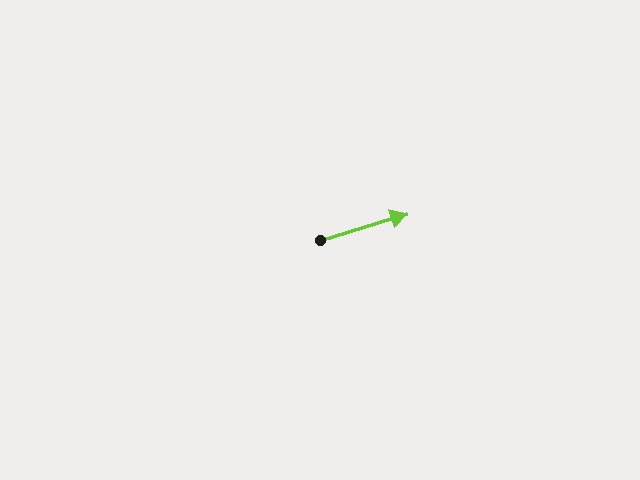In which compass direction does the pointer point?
East.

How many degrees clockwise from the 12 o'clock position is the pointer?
Approximately 73 degrees.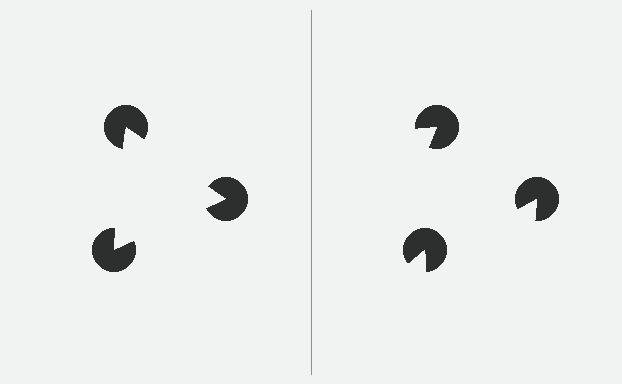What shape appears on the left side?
An illusory triangle.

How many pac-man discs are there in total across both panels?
6 — 3 on each side.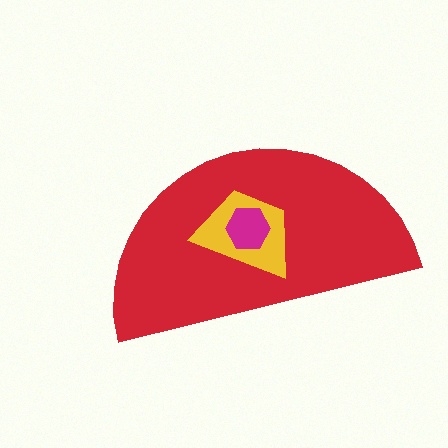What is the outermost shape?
The red semicircle.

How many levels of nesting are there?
3.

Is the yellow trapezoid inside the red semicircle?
Yes.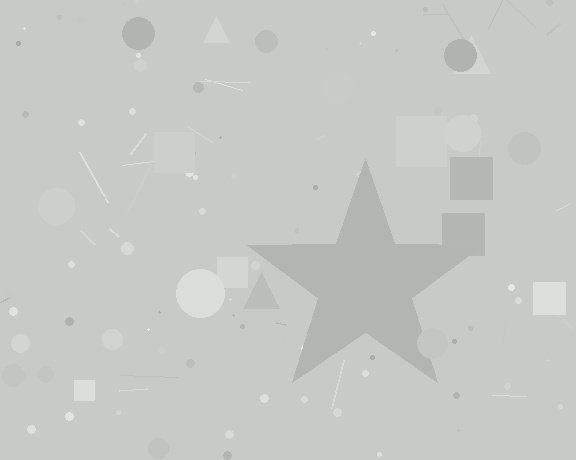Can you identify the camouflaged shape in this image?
The camouflaged shape is a star.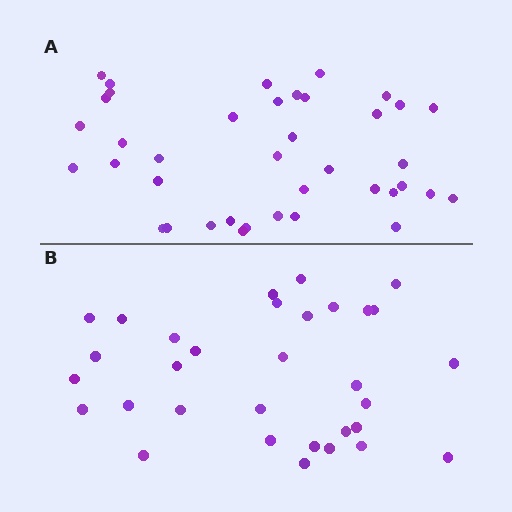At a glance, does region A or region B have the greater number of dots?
Region A (the top region) has more dots.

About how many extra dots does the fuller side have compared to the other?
Region A has roughly 8 or so more dots than region B.